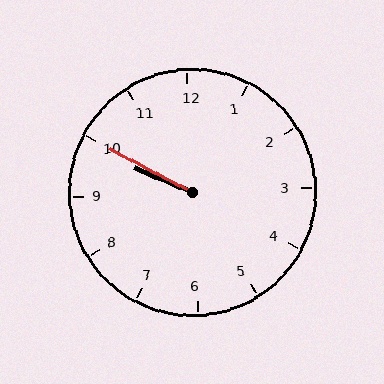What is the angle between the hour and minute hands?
Approximately 5 degrees.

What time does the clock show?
9:50.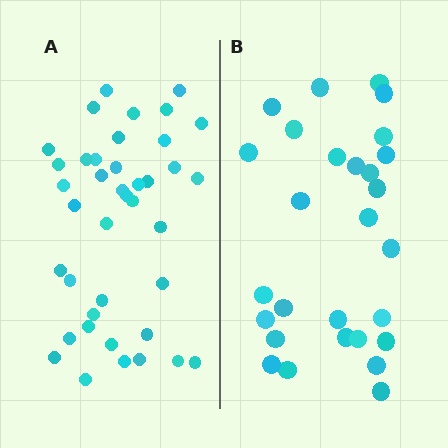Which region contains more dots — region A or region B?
Region A (the left region) has more dots.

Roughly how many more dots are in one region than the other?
Region A has roughly 12 or so more dots than region B.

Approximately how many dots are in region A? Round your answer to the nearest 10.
About 40 dots.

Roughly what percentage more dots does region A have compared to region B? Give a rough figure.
About 45% more.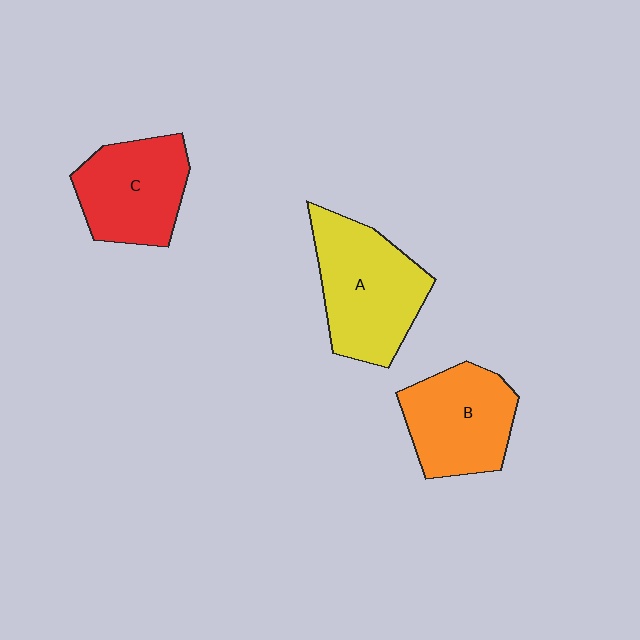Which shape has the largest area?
Shape A (yellow).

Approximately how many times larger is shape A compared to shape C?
Approximately 1.2 times.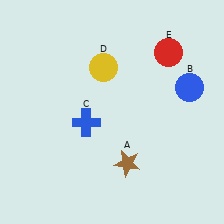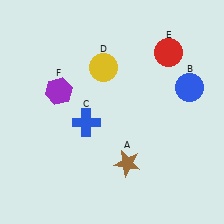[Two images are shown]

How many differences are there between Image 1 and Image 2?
There is 1 difference between the two images.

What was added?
A purple hexagon (F) was added in Image 2.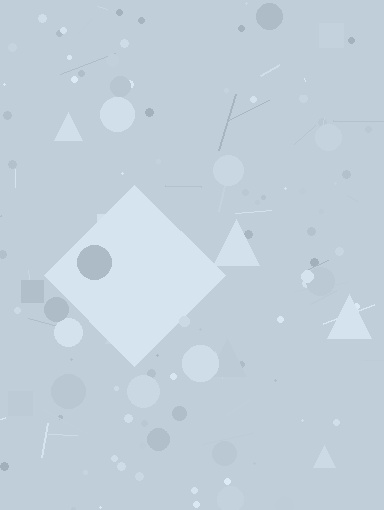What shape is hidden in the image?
A diamond is hidden in the image.